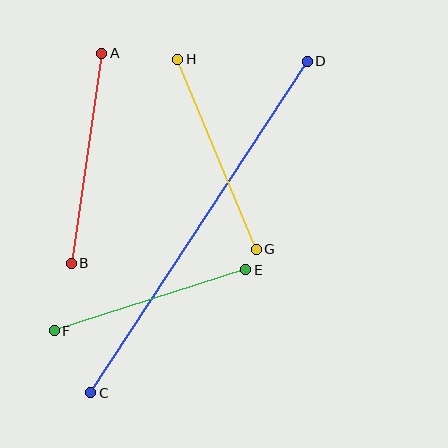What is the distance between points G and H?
The distance is approximately 206 pixels.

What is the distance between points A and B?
The distance is approximately 212 pixels.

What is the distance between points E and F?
The distance is approximately 201 pixels.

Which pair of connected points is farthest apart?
Points C and D are farthest apart.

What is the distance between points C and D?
The distance is approximately 396 pixels.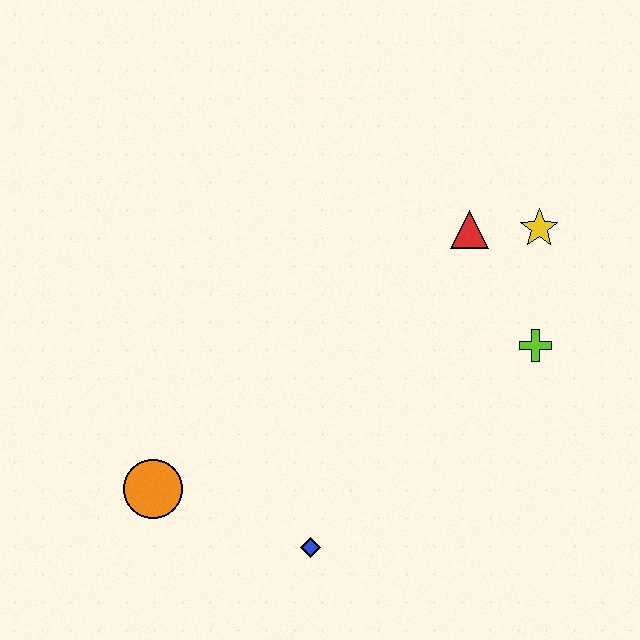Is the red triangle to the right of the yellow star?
No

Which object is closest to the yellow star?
The red triangle is closest to the yellow star.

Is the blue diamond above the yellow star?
No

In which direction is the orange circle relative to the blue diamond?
The orange circle is to the left of the blue diamond.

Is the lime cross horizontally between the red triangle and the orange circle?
No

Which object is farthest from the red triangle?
The orange circle is farthest from the red triangle.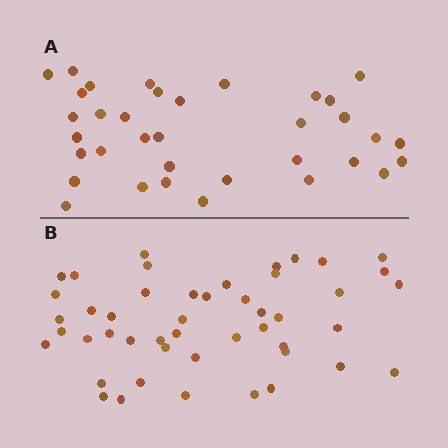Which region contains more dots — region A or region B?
Region B (the bottom region) has more dots.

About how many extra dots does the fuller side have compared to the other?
Region B has roughly 12 or so more dots than region A.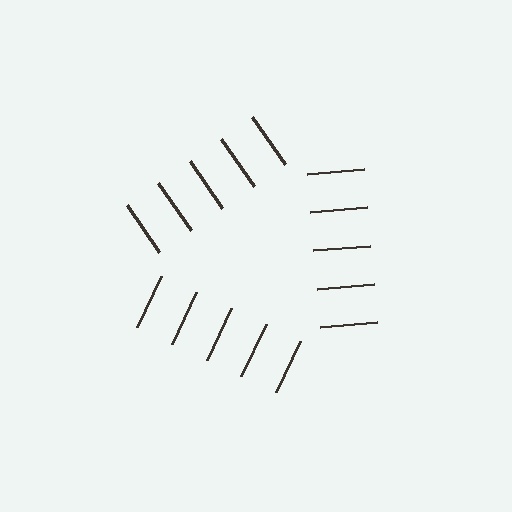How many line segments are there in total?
15 — 5 along each of the 3 edges.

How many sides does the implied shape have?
3 sides — the line-ends trace a triangle.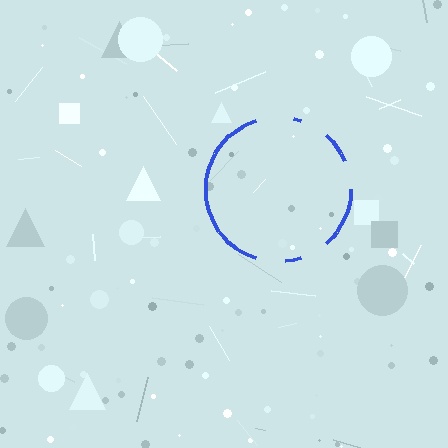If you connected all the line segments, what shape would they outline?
They would outline a circle.